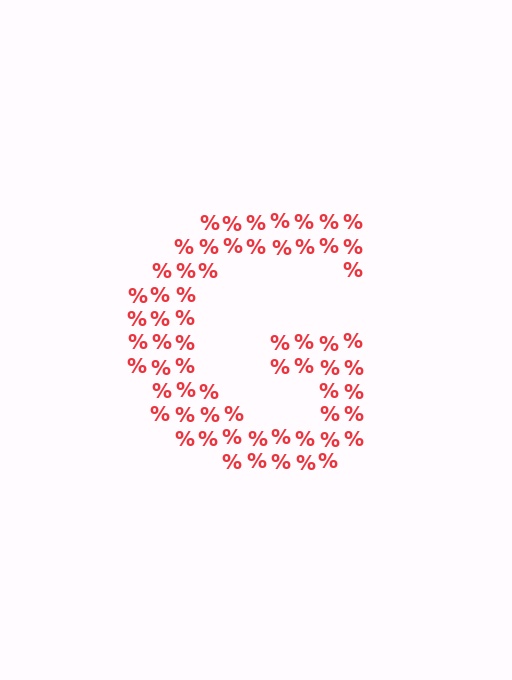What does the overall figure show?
The overall figure shows the letter G.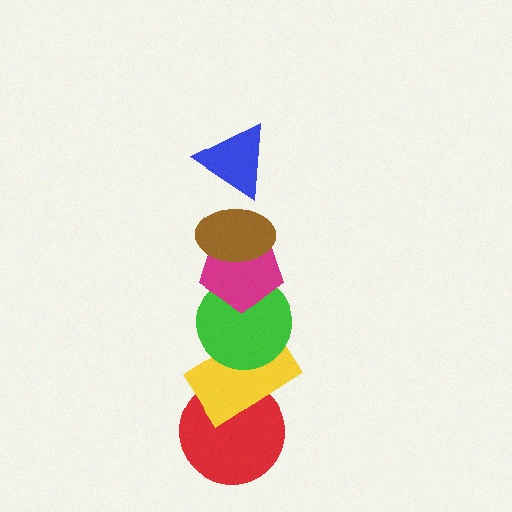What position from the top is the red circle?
The red circle is 6th from the top.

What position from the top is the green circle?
The green circle is 4th from the top.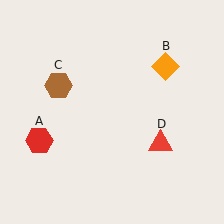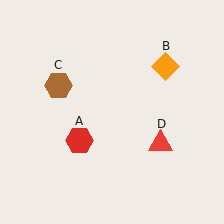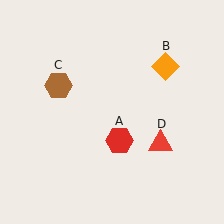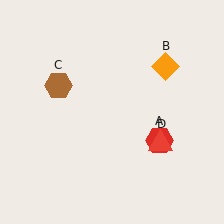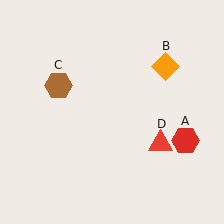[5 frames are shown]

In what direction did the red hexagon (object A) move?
The red hexagon (object A) moved right.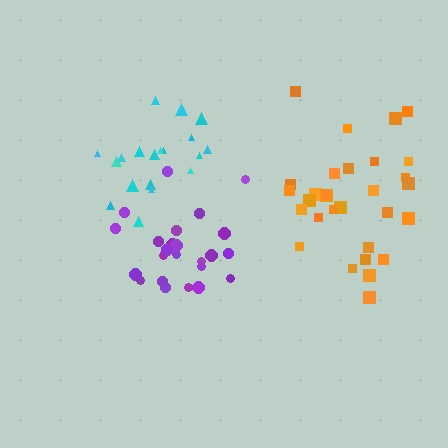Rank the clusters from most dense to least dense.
purple, cyan, orange.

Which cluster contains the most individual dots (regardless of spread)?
Orange (30).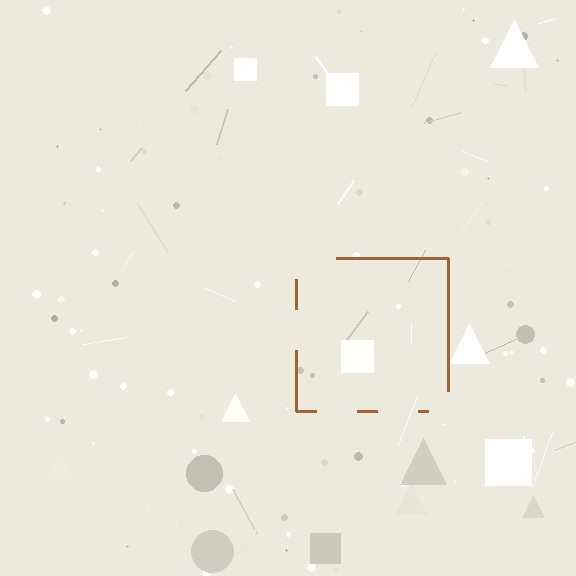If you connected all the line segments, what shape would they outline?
They would outline a square.